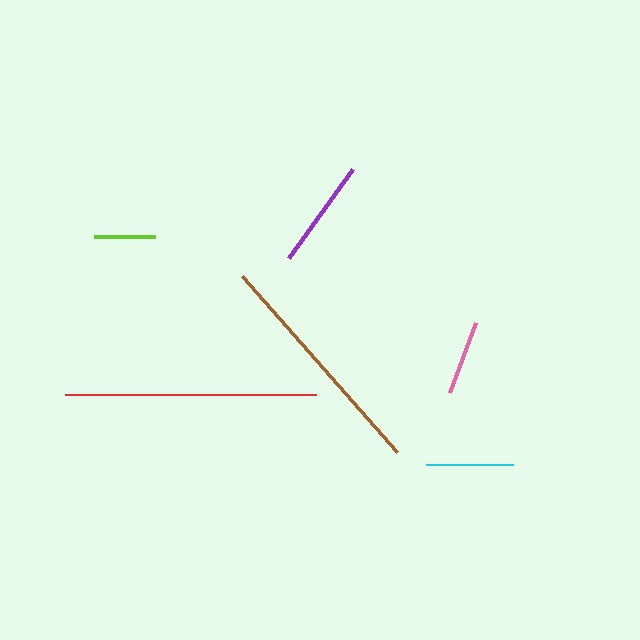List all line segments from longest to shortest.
From longest to shortest: red, brown, purple, cyan, pink, lime.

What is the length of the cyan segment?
The cyan segment is approximately 87 pixels long.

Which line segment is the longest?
The red line is the longest at approximately 251 pixels.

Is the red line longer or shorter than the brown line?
The red line is longer than the brown line.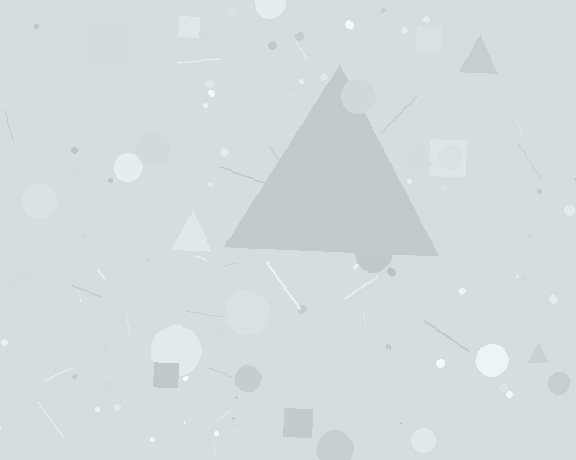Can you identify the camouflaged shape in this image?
The camouflaged shape is a triangle.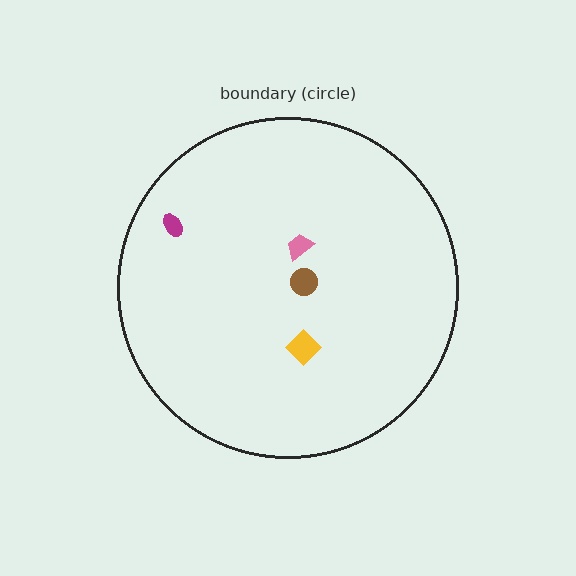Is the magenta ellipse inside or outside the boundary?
Inside.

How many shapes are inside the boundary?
4 inside, 0 outside.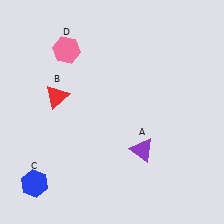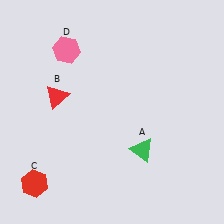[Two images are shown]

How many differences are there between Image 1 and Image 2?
There are 2 differences between the two images.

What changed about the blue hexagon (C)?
In Image 1, C is blue. In Image 2, it changed to red.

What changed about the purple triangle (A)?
In Image 1, A is purple. In Image 2, it changed to green.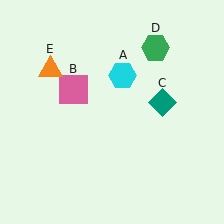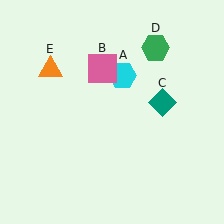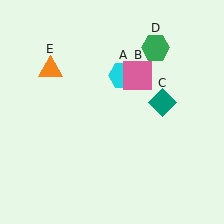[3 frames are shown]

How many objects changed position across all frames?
1 object changed position: pink square (object B).